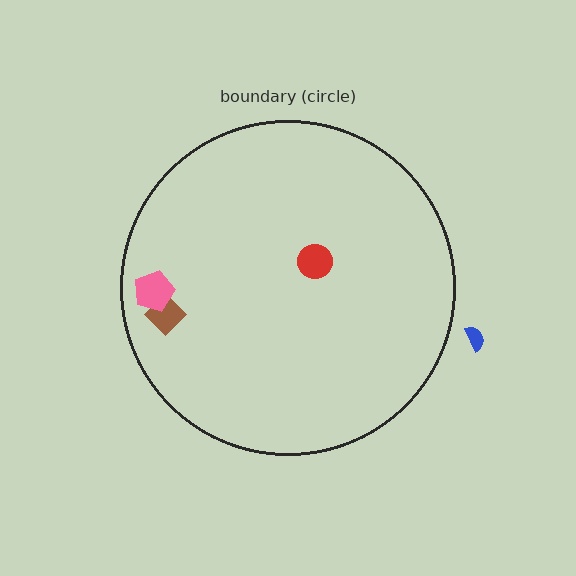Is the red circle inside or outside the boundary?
Inside.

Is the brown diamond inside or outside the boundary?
Inside.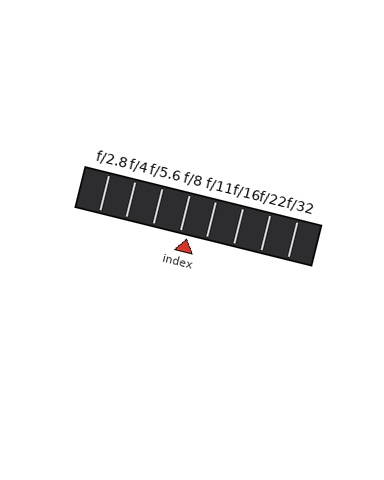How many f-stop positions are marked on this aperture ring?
There are 8 f-stop positions marked.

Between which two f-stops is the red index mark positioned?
The index mark is between f/8 and f/11.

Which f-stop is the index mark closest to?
The index mark is closest to f/8.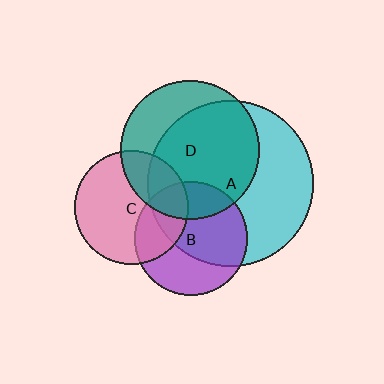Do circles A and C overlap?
Yes.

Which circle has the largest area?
Circle A (cyan).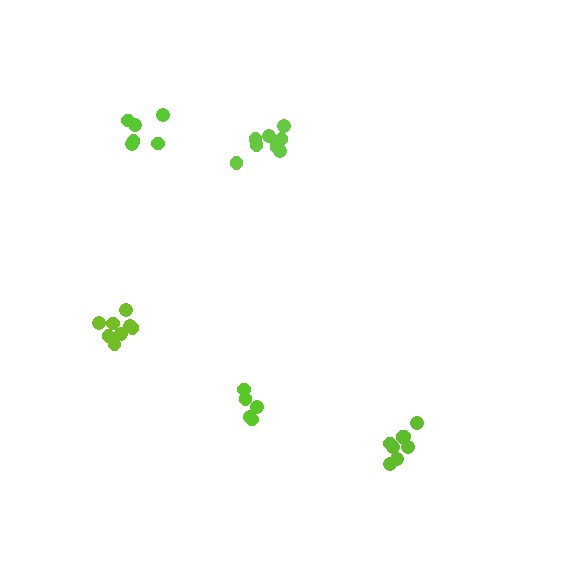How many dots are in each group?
Group 1: 8 dots, Group 2: 5 dots, Group 3: 9 dots, Group 4: 8 dots, Group 5: 6 dots (36 total).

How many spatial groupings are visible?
There are 5 spatial groupings.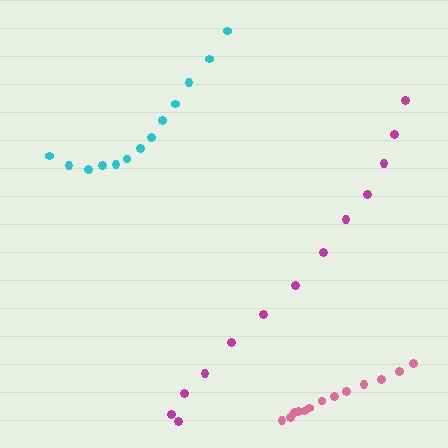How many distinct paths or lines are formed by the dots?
There are 3 distinct paths.